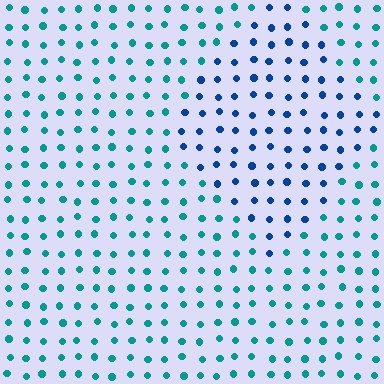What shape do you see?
I see a diamond.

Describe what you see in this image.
The image is filled with small teal elements in a uniform arrangement. A diamond-shaped region is visible where the elements are tinted to a slightly different hue, forming a subtle color boundary.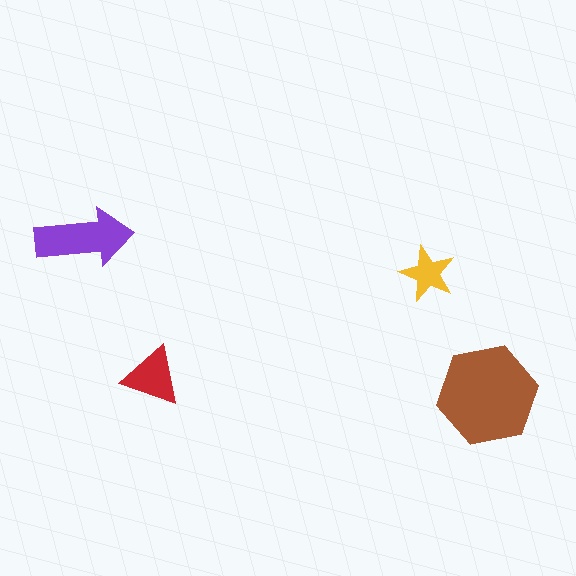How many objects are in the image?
There are 4 objects in the image.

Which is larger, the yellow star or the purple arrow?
The purple arrow.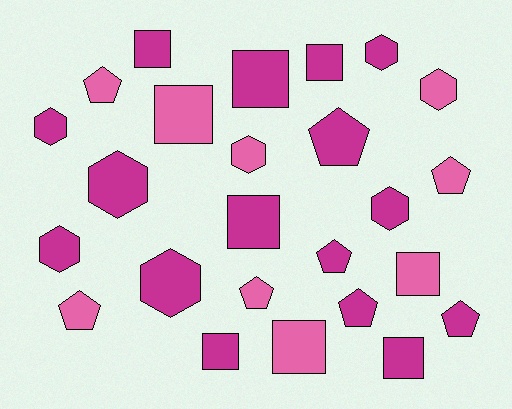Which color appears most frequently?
Magenta, with 16 objects.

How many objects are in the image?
There are 25 objects.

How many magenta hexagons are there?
There are 6 magenta hexagons.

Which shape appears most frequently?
Square, with 9 objects.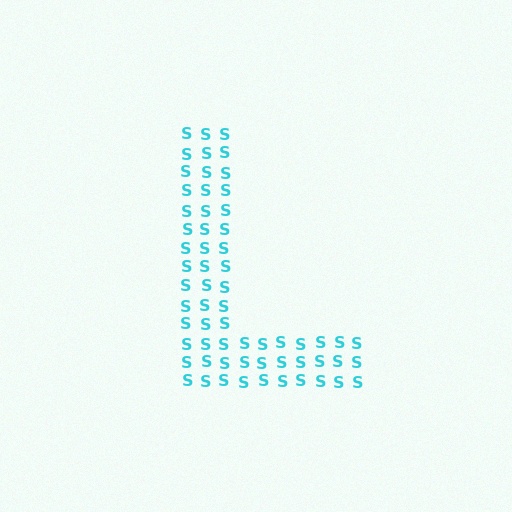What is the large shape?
The large shape is the letter L.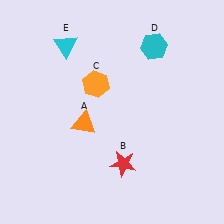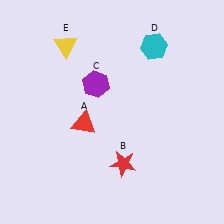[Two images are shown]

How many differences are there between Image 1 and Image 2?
There are 3 differences between the two images.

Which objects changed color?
A changed from orange to red. C changed from orange to purple. E changed from cyan to yellow.